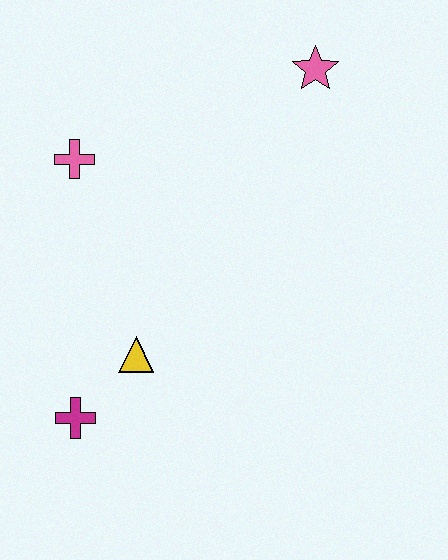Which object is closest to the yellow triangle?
The magenta cross is closest to the yellow triangle.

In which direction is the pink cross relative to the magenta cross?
The pink cross is above the magenta cross.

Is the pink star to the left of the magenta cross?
No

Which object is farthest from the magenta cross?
The pink star is farthest from the magenta cross.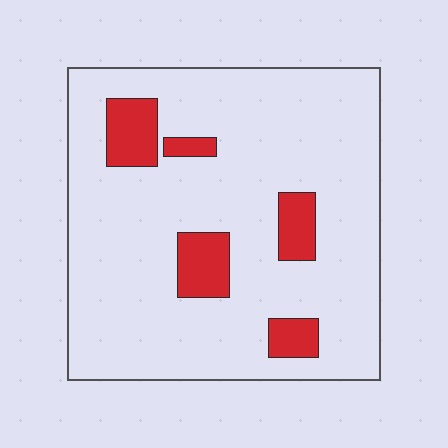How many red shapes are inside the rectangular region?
5.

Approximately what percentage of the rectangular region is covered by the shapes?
Approximately 15%.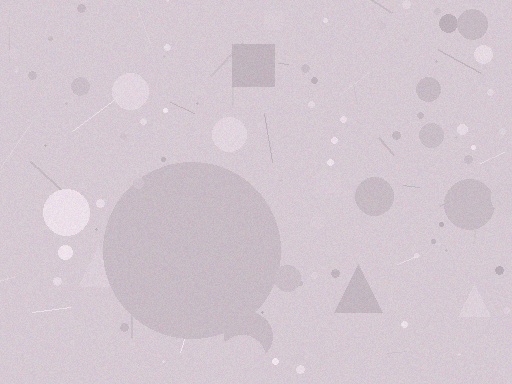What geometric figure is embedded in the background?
A circle is embedded in the background.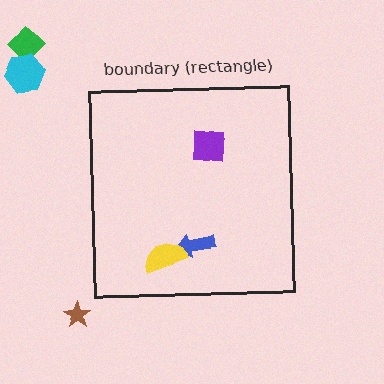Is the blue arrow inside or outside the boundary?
Inside.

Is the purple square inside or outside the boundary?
Inside.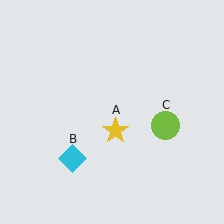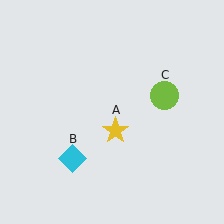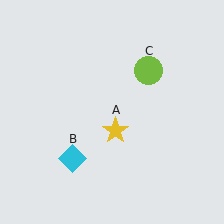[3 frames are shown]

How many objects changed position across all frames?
1 object changed position: lime circle (object C).